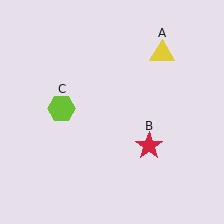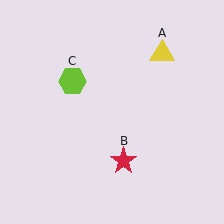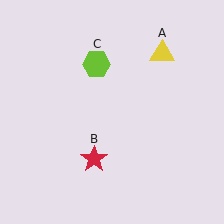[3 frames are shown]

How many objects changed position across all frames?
2 objects changed position: red star (object B), lime hexagon (object C).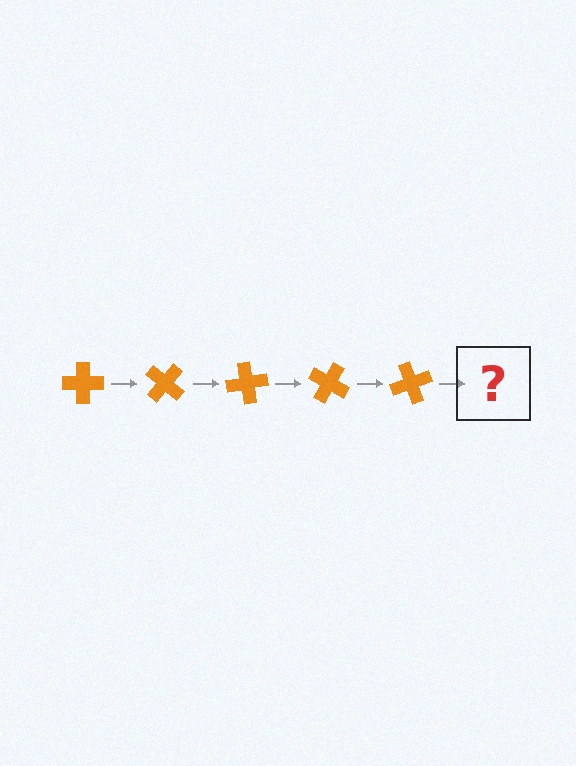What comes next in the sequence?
The next element should be an orange cross rotated 200 degrees.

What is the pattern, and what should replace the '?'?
The pattern is that the cross rotates 40 degrees each step. The '?' should be an orange cross rotated 200 degrees.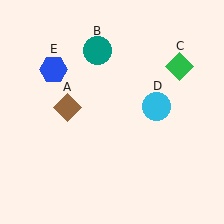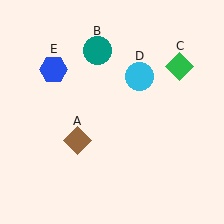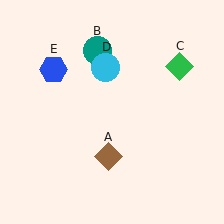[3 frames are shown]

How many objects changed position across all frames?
2 objects changed position: brown diamond (object A), cyan circle (object D).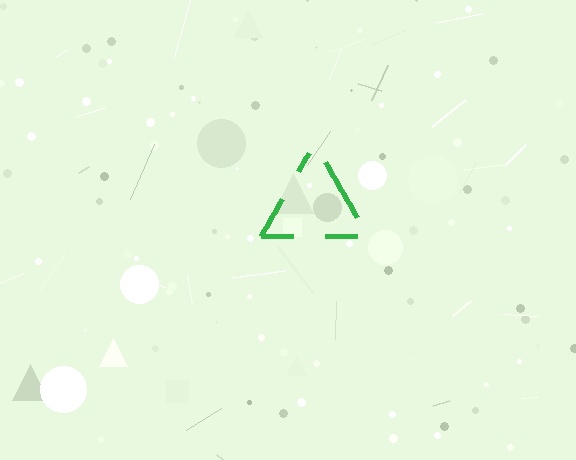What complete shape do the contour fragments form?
The contour fragments form a triangle.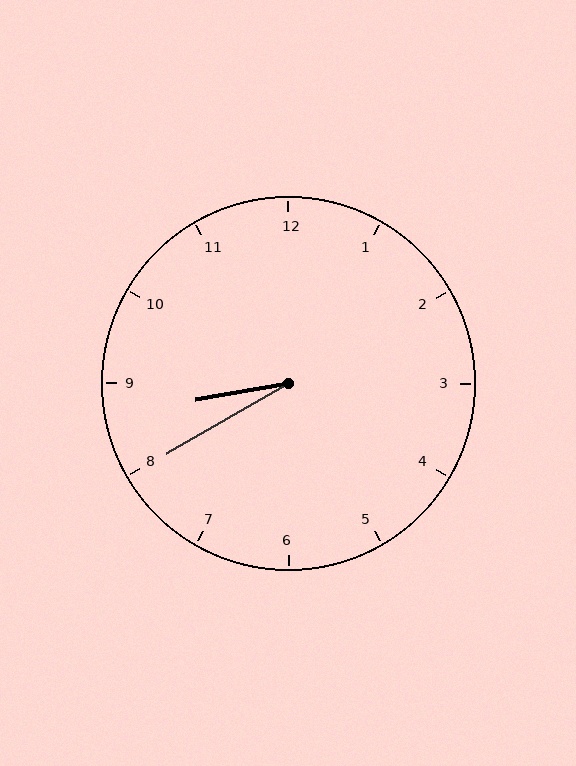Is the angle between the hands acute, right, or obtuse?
It is acute.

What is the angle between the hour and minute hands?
Approximately 20 degrees.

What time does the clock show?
8:40.